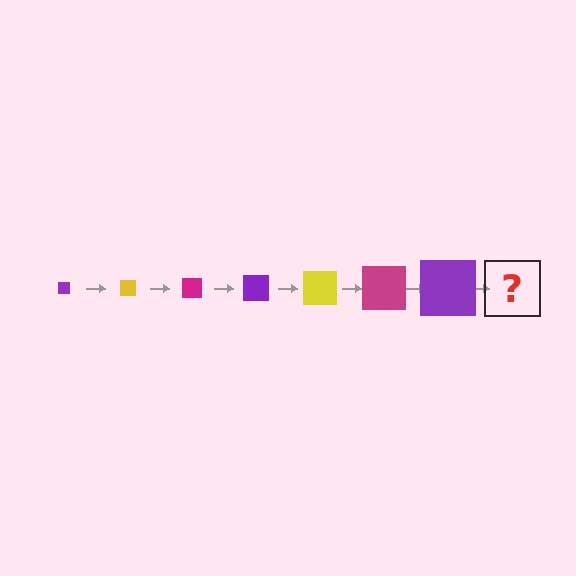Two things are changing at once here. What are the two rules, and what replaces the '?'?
The two rules are that the square grows larger each step and the color cycles through purple, yellow, and magenta. The '?' should be a yellow square, larger than the previous one.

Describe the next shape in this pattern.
It should be a yellow square, larger than the previous one.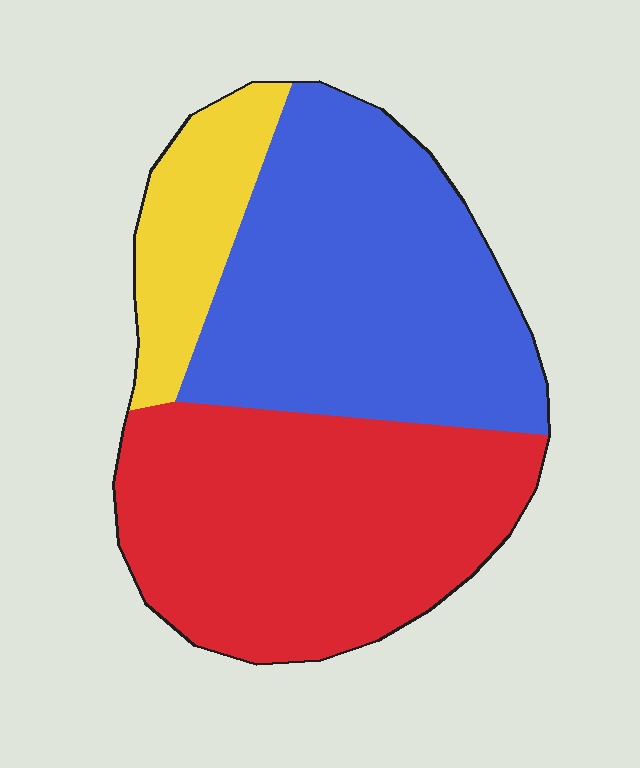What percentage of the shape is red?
Red covers 44% of the shape.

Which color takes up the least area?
Yellow, at roughly 15%.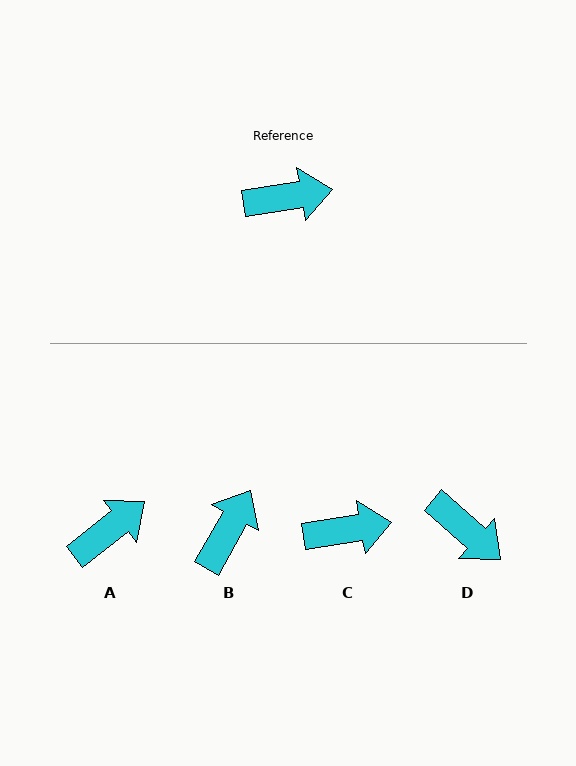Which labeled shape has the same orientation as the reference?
C.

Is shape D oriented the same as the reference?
No, it is off by about 50 degrees.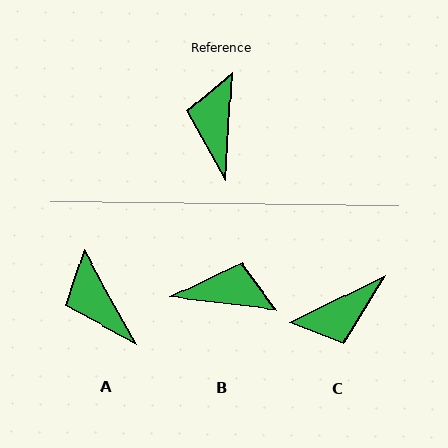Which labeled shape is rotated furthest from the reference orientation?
C, about 120 degrees away.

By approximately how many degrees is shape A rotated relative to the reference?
Approximately 33 degrees counter-clockwise.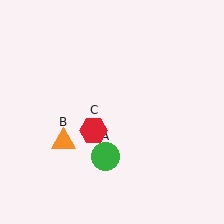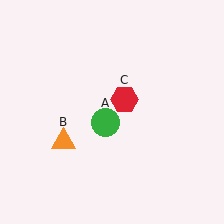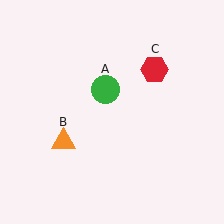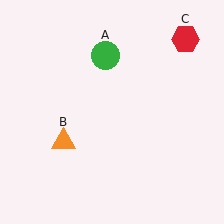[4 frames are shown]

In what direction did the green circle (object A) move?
The green circle (object A) moved up.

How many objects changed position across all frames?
2 objects changed position: green circle (object A), red hexagon (object C).